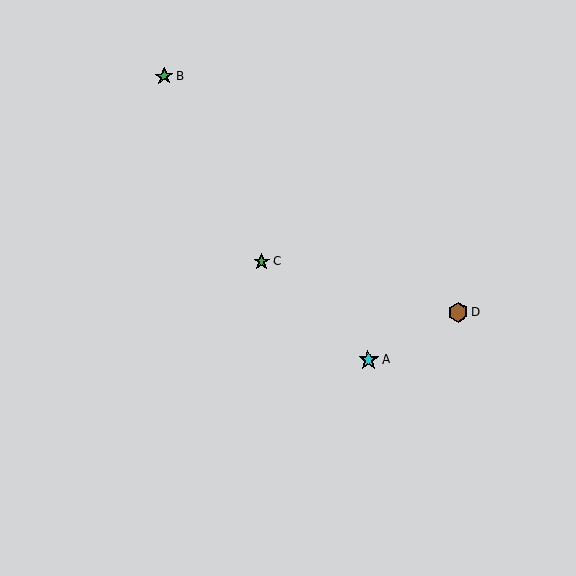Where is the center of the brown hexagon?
The center of the brown hexagon is at (458, 312).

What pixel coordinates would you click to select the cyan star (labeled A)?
Click at (368, 360) to select the cyan star A.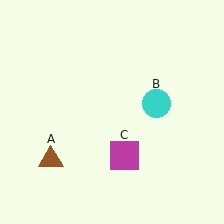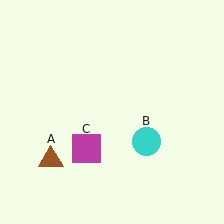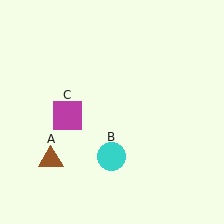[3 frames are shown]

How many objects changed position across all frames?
2 objects changed position: cyan circle (object B), magenta square (object C).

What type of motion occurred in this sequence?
The cyan circle (object B), magenta square (object C) rotated clockwise around the center of the scene.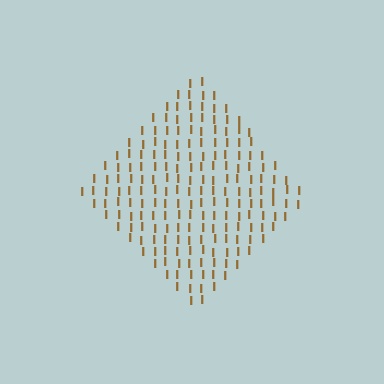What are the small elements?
The small elements are letter I's.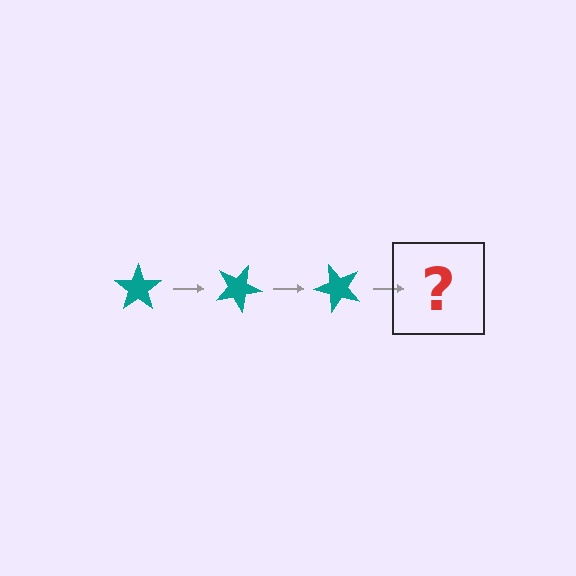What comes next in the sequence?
The next element should be a teal star rotated 75 degrees.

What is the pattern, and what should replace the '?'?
The pattern is that the star rotates 25 degrees each step. The '?' should be a teal star rotated 75 degrees.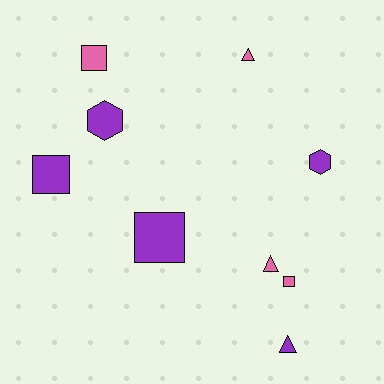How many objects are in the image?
There are 9 objects.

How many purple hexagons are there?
There are 2 purple hexagons.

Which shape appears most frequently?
Square, with 4 objects.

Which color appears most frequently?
Purple, with 5 objects.